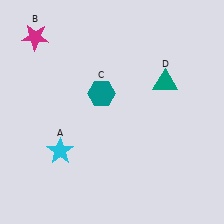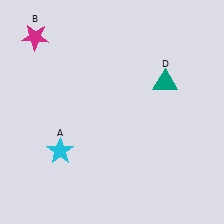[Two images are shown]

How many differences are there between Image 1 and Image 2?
There is 1 difference between the two images.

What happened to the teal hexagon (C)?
The teal hexagon (C) was removed in Image 2. It was in the top-left area of Image 1.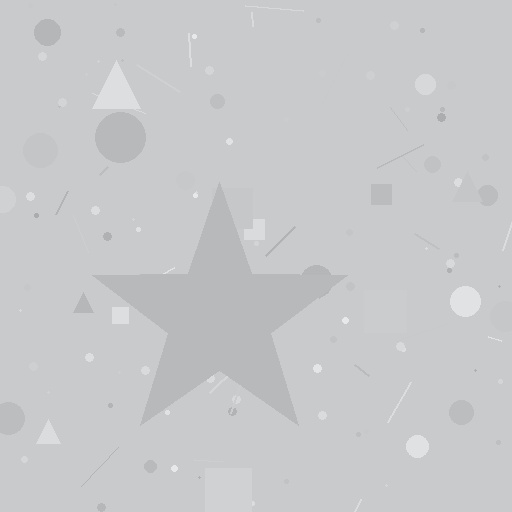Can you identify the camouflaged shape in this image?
The camouflaged shape is a star.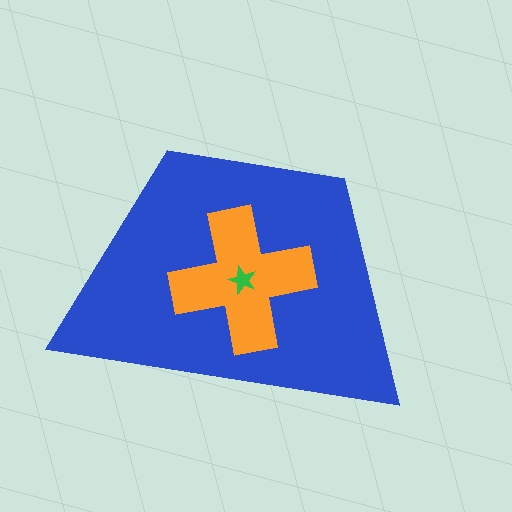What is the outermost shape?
The blue trapezoid.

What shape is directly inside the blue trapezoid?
The orange cross.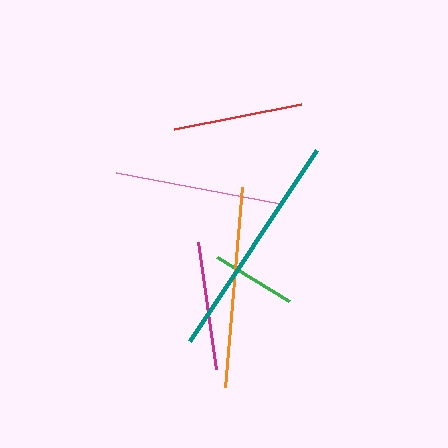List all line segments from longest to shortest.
From longest to shortest: teal, orange, pink, red, magenta, green.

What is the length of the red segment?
The red segment is approximately 129 pixels long.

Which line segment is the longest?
The teal line is the longest at approximately 229 pixels.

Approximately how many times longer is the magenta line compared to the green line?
The magenta line is approximately 1.5 times the length of the green line.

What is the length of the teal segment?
The teal segment is approximately 229 pixels long.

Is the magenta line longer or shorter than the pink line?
The pink line is longer than the magenta line.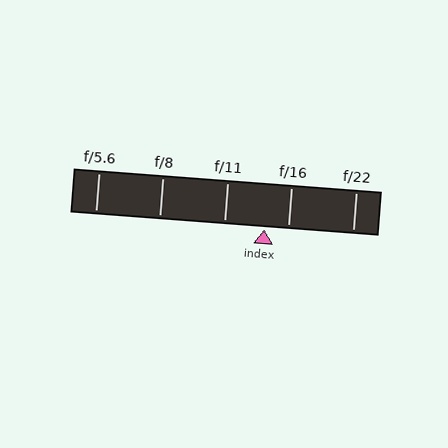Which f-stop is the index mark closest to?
The index mark is closest to f/16.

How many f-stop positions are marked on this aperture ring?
There are 5 f-stop positions marked.